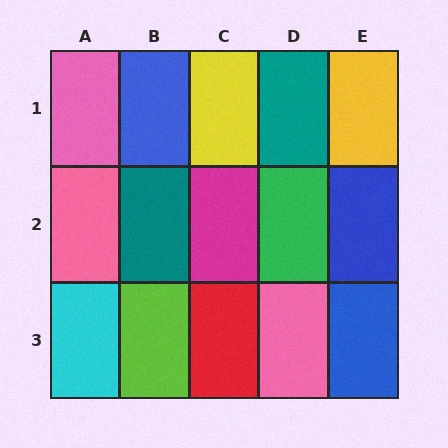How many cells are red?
1 cell is red.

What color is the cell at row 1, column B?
Blue.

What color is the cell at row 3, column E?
Blue.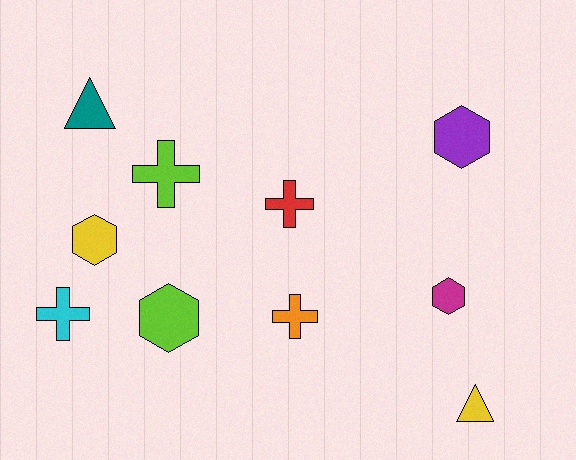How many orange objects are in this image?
There is 1 orange object.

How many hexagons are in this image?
There are 4 hexagons.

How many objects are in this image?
There are 10 objects.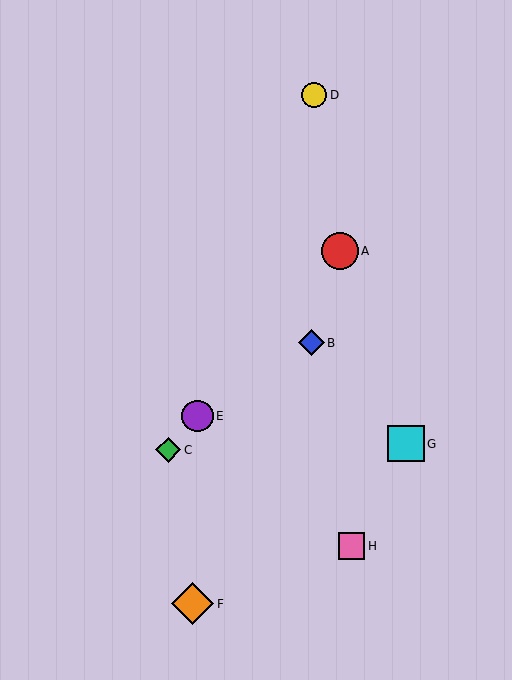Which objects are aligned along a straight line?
Objects A, C, E are aligned along a straight line.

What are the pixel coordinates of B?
Object B is at (312, 343).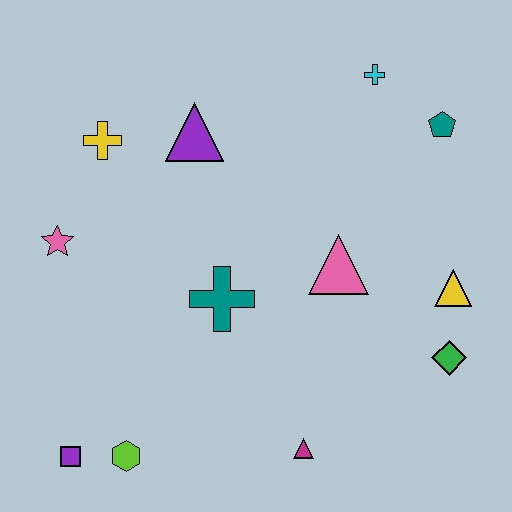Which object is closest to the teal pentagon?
The cyan cross is closest to the teal pentagon.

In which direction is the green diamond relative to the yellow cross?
The green diamond is to the right of the yellow cross.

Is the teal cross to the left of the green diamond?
Yes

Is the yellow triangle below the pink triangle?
Yes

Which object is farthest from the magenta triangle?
The cyan cross is farthest from the magenta triangle.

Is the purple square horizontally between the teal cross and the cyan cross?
No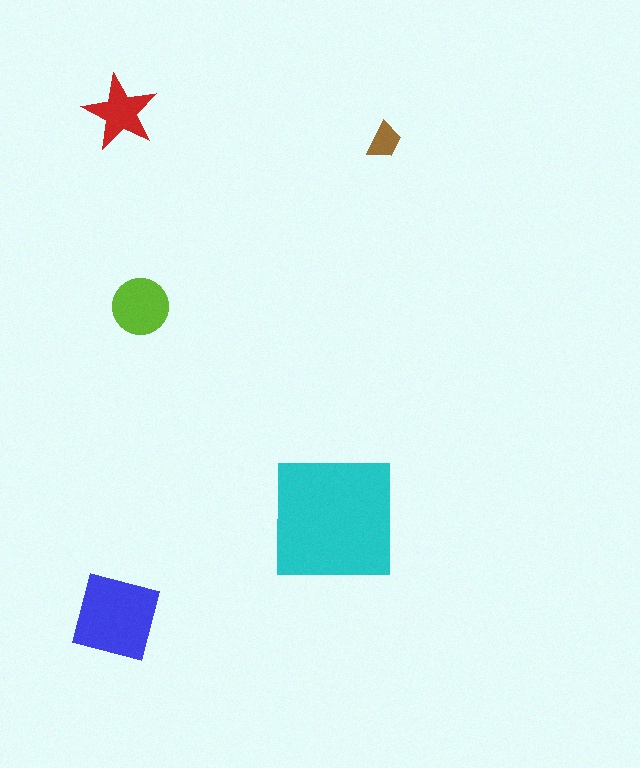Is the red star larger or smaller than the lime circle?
Smaller.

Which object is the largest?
The cyan square.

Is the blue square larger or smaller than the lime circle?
Larger.